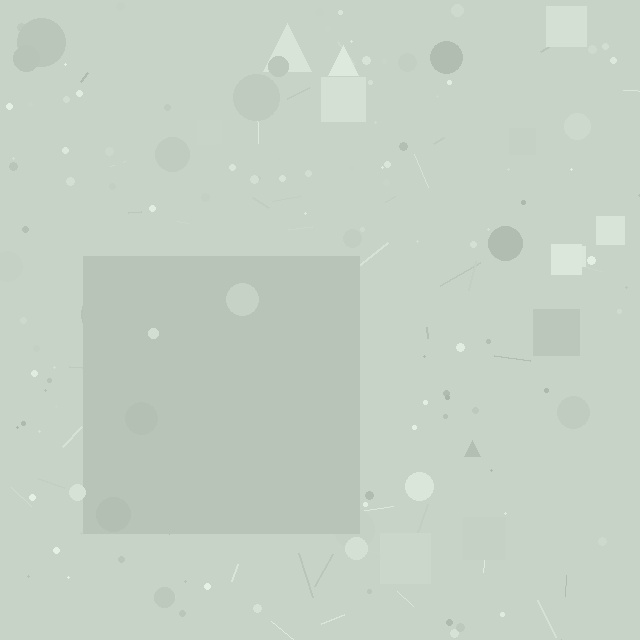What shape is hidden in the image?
A square is hidden in the image.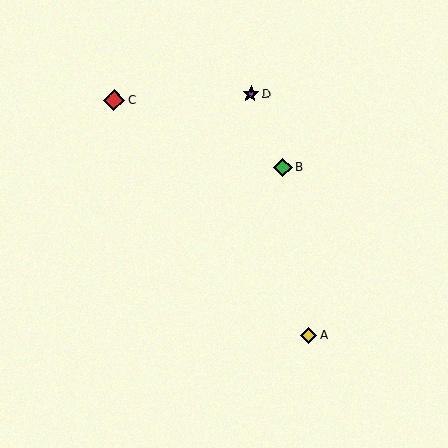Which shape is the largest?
The red diamond (labeled C) is the largest.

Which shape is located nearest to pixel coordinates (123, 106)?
The red diamond (labeled C) at (114, 100) is nearest to that location.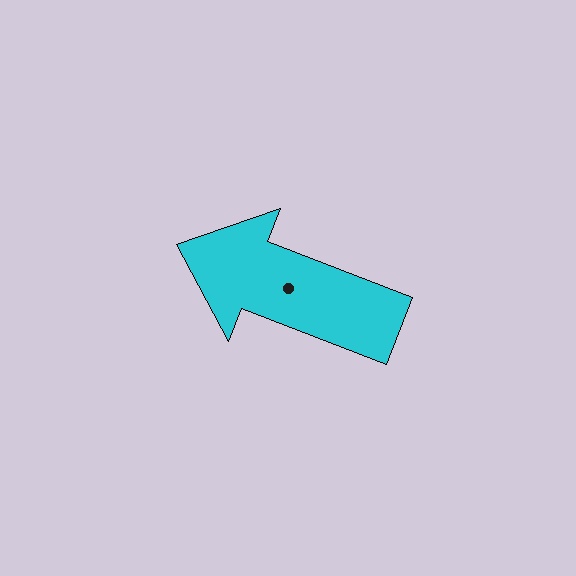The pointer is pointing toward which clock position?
Roughly 10 o'clock.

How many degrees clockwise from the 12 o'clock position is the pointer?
Approximately 291 degrees.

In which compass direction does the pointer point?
West.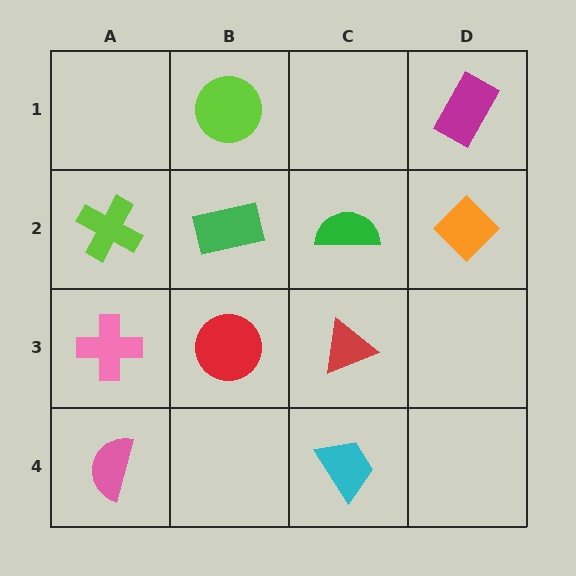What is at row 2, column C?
A green semicircle.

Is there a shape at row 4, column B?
No, that cell is empty.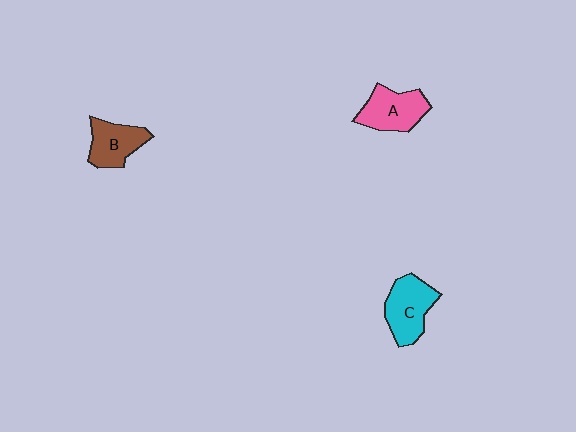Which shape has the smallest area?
Shape B (brown).